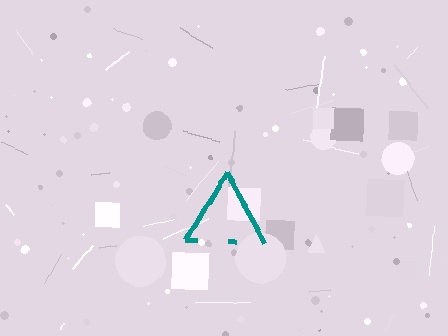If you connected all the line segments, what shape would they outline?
They would outline a triangle.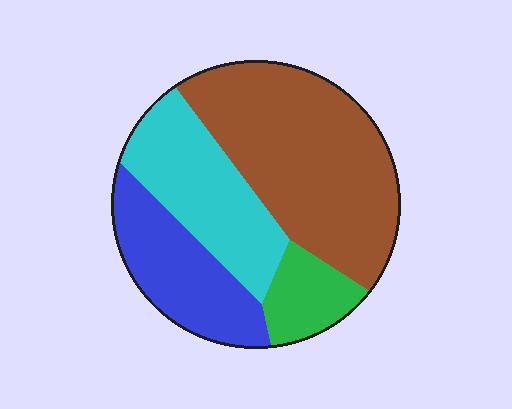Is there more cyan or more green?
Cyan.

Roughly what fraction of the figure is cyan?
Cyan covers about 25% of the figure.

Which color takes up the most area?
Brown, at roughly 45%.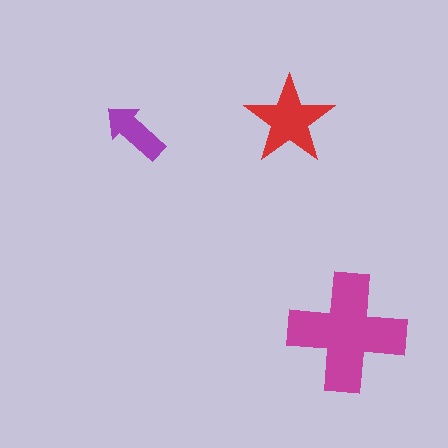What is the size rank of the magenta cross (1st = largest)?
1st.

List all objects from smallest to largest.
The purple arrow, the red star, the magenta cross.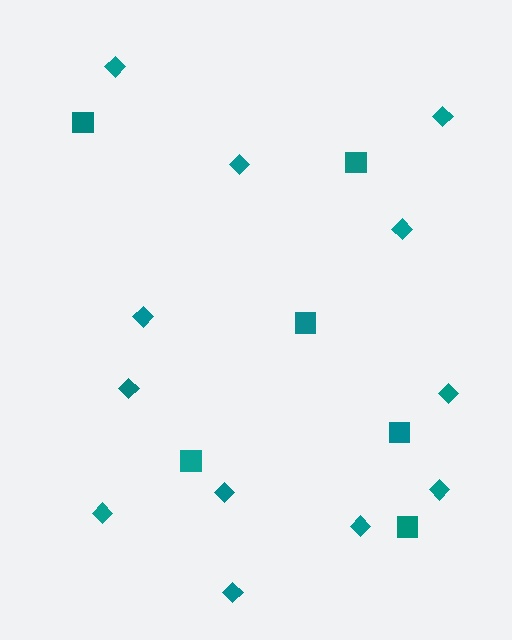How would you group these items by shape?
There are 2 groups: one group of diamonds (12) and one group of squares (6).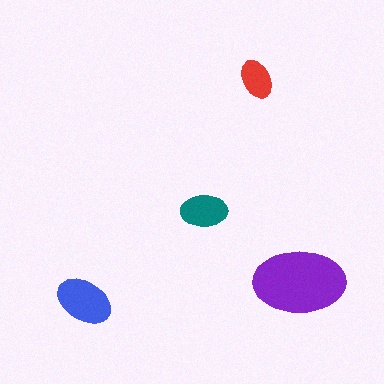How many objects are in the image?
There are 4 objects in the image.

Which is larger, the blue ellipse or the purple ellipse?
The purple one.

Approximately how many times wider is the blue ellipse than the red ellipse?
About 1.5 times wider.